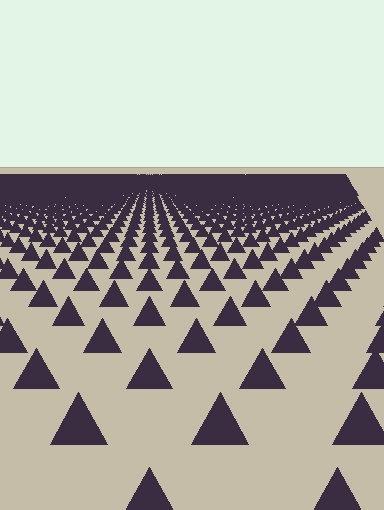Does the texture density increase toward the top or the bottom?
Density increases toward the top.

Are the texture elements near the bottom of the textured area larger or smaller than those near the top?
Larger. Near the bottom, elements are closer to the viewer and appear at a bigger on-screen size.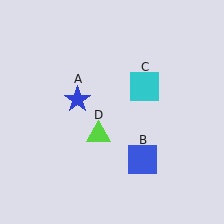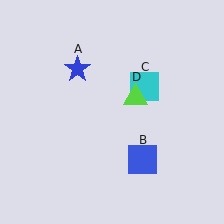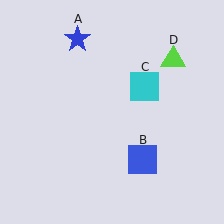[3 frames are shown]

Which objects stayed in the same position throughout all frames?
Blue square (object B) and cyan square (object C) remained stationary.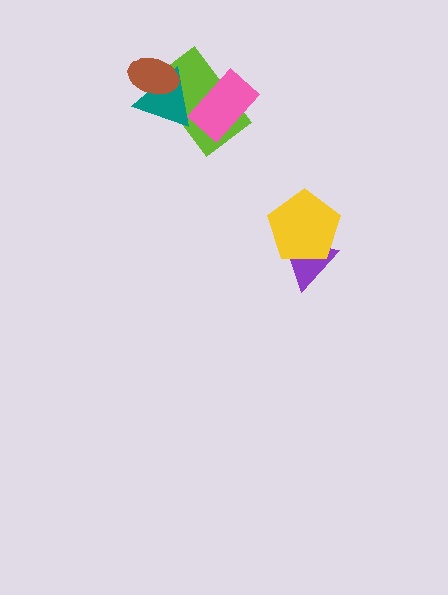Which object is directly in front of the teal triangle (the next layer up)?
The brown ellipse is directly in front of the teal triangle.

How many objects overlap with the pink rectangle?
2 objects overlap with the pink rectangle.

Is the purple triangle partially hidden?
Yes, it is partially covered by another shape.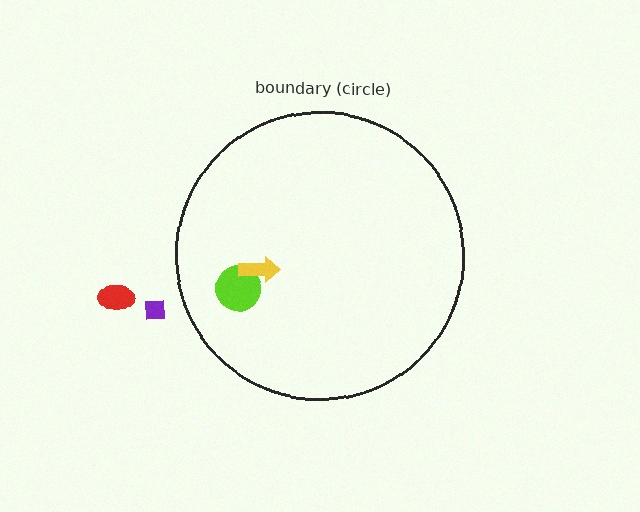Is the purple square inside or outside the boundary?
Outside.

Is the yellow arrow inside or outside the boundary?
Inside.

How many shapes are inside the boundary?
2 inside, 2 outside.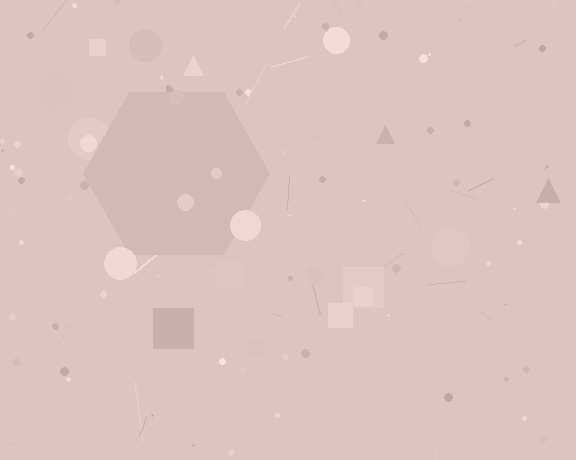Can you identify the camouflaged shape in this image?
The camouflaged shape is a hexagon.